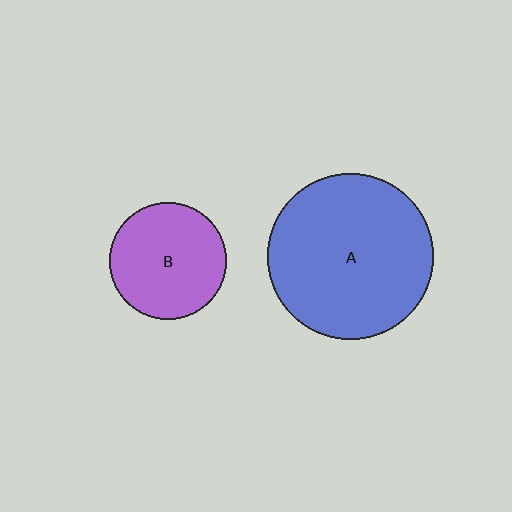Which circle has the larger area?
Circle A (blue).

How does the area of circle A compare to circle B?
Approximately 2.0 times.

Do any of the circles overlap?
No, none of the circles overlap.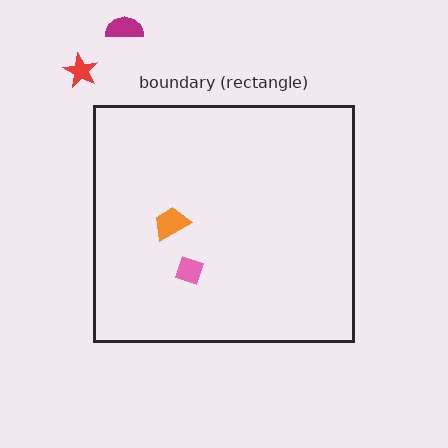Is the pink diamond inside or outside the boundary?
Inside.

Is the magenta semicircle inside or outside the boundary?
Outside.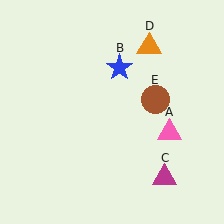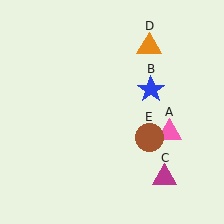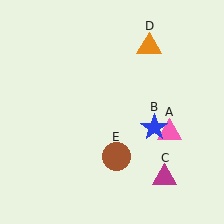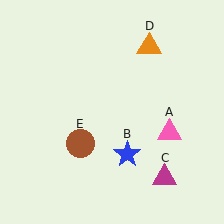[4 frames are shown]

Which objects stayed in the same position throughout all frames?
Pink triangle (object A) and magenta triangle (object C) and orange triangle (object D) remained stationary.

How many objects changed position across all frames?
2 objects changed position: blue star (object B), brown circle (object E).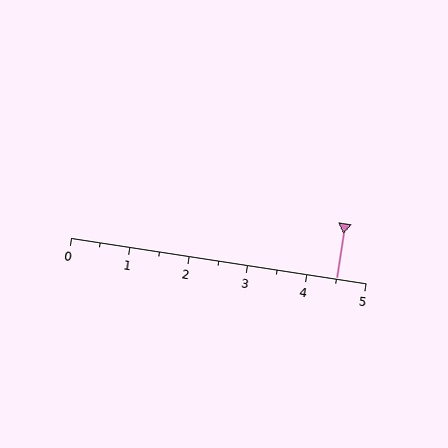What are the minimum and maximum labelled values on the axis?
The axis runs from 0 to 5.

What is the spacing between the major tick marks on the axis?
The major ticks are spaced 1 apart.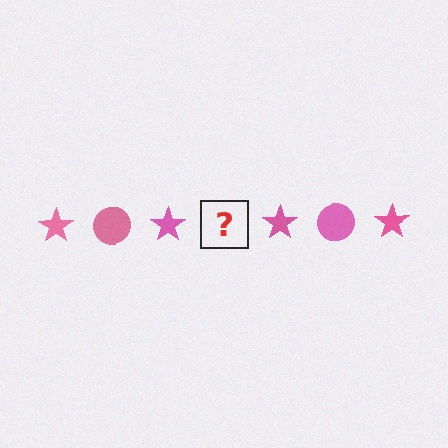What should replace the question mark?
The question mark should be replaced with a pink circle.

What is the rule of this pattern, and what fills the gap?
The rule is that the pattern cycles through star, circle shapes in pink. The gap should be filled with a pink circle.